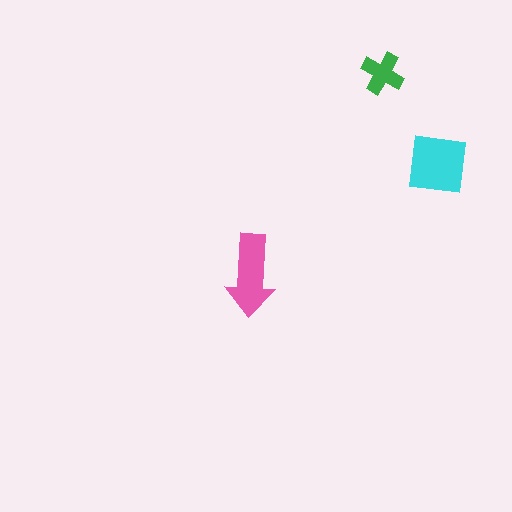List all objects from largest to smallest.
The cyan square, the pink arrow, the green cross.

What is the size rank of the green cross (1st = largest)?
3rd.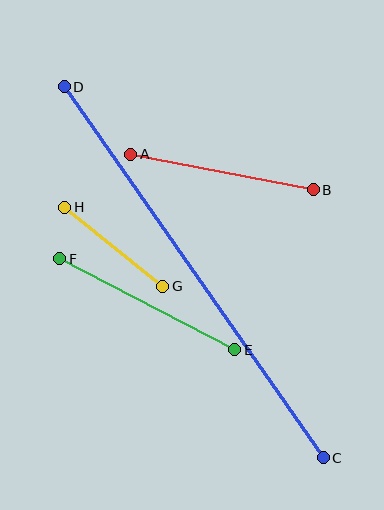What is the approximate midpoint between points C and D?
The midpoint is at approximately (194, 272) pixels.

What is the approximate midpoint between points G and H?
The midpoint is at approximately (114, 247) pixels.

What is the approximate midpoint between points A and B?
The midpoint is at approximately (222, 172) pixels.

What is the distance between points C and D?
The distance is approximately 453 pixels.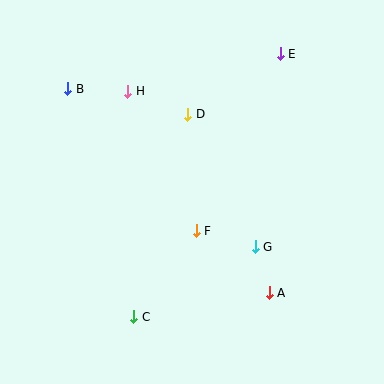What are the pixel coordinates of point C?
Point C is at (134, 317).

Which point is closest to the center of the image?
Point F at (196, 231) is closest to the center.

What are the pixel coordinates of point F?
Point F is at (196, 231).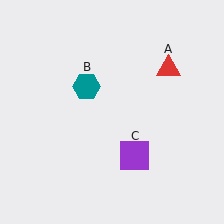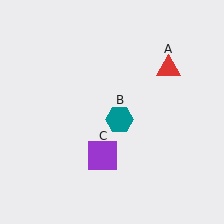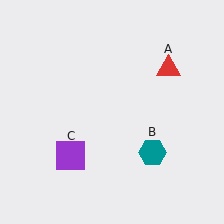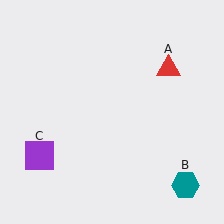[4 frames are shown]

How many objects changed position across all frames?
2 objects changed position: teal hexagon (object B), purple square (object C).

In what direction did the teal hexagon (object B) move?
The teal hexagon (object B) moved down and to the right.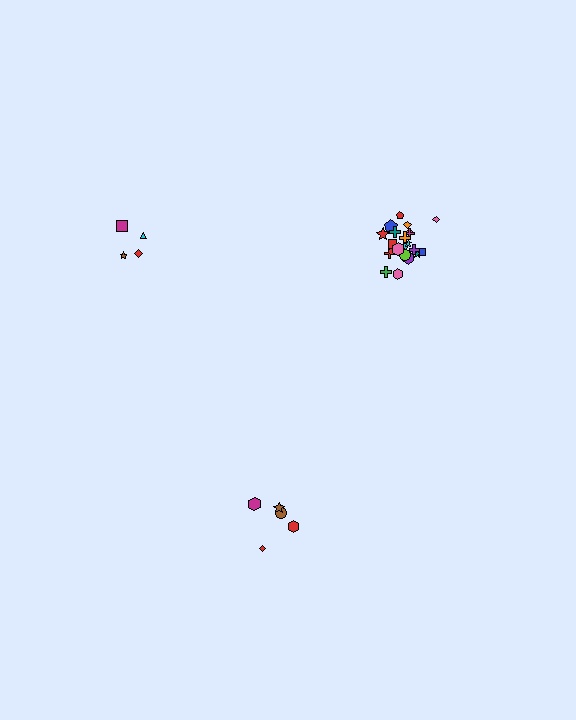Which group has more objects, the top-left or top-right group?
The top-right group.